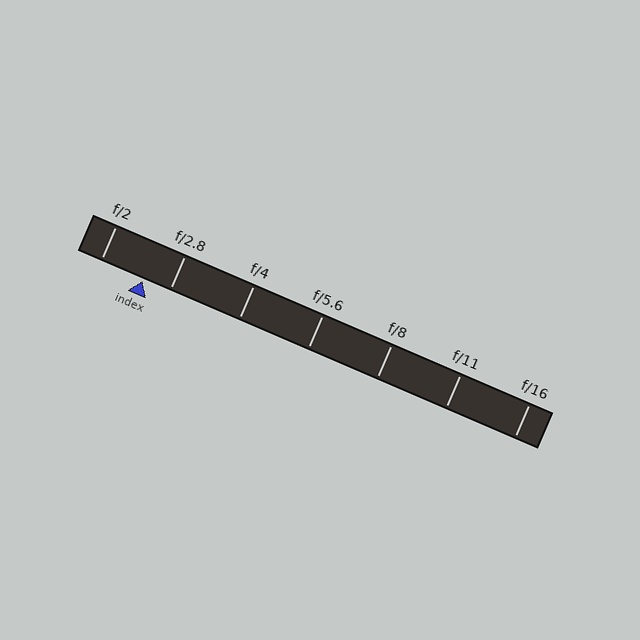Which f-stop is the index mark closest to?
The index mark is closest to f/2.8.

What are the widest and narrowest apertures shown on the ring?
The widest aperture shown is f/2 and the narrowest is f/16.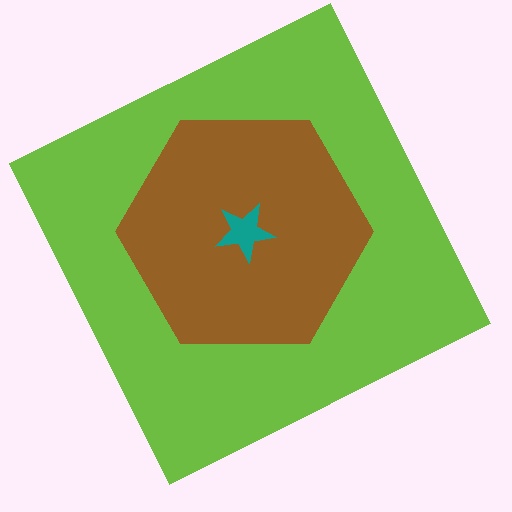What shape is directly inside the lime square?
The brown hexagon.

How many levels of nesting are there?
3.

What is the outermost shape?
The lime square.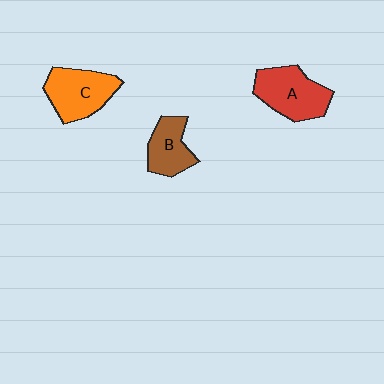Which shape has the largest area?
Shape A (red).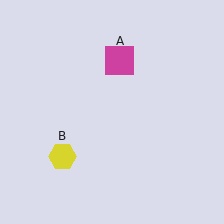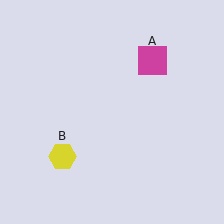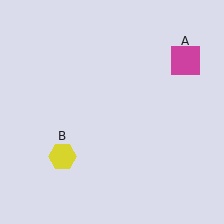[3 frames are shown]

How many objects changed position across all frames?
1 object changed position: magenta square (object A).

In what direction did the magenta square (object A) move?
The magenta square (object A) moved right.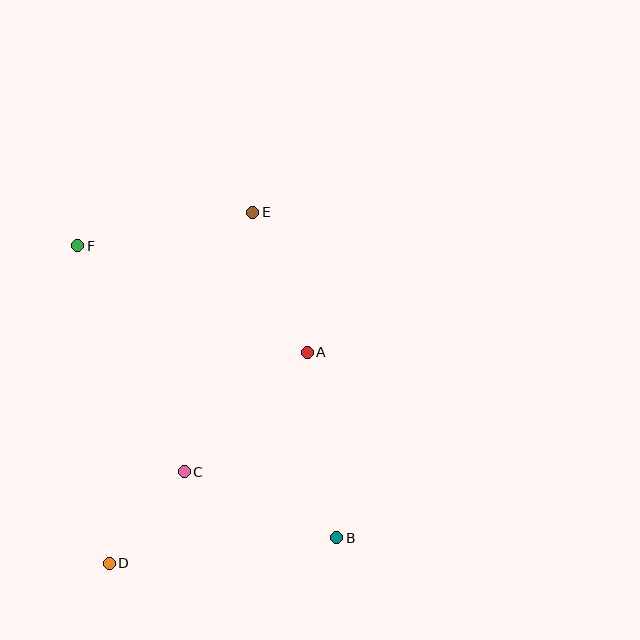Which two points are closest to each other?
Points C and D are closest to each other.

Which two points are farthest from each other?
Points B and F are farthest from each other.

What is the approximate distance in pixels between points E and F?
The distance between E and F is approximately 178 pixels.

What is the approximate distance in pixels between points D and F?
The distance between D and F is approximately 319 pixels.